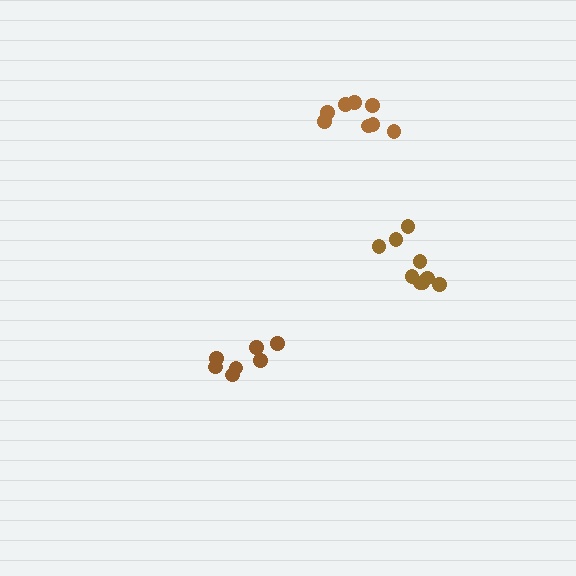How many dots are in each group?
Group 1: 9 dots, Group 2: 8 dots, Group 3: 7 dots (24 total).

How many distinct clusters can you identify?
There are 3 distinct clusters.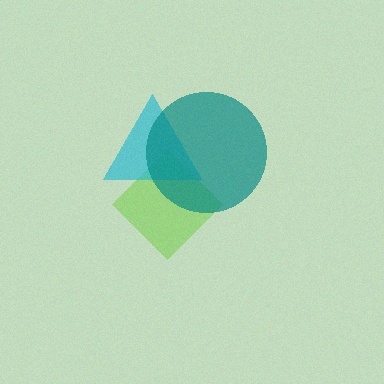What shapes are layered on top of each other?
The layered shapes are: a lime diamond, a cyan triangle, a teal circle.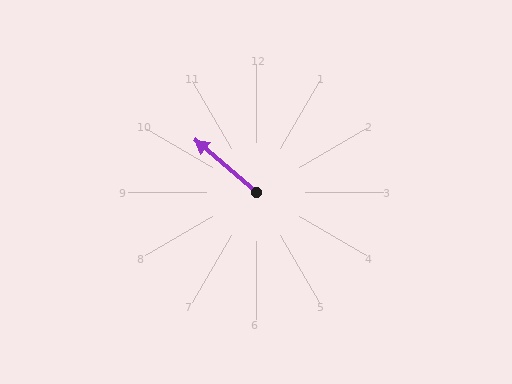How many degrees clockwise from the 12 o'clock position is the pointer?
Approximately 311 degrees.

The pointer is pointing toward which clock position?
Roughly 10 o'clock.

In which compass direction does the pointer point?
Northwest.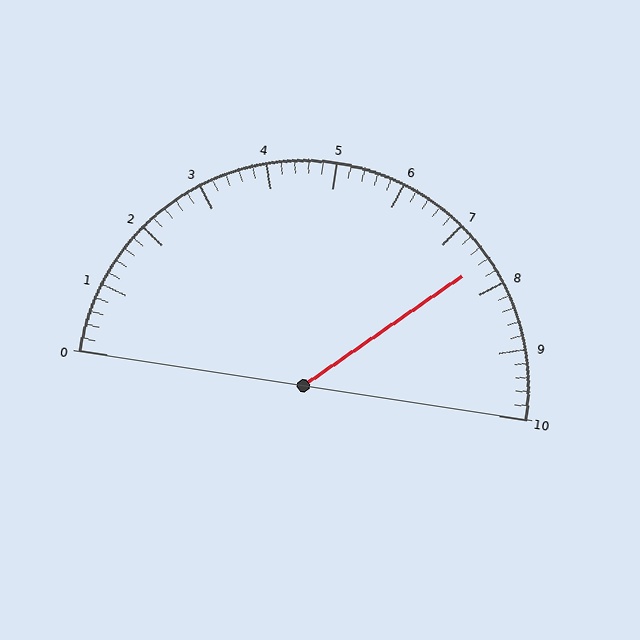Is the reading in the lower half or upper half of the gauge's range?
The reading is in the upper half of the range (0 to 10).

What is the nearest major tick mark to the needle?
The nearest major tick mark is 8.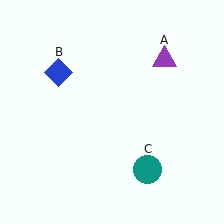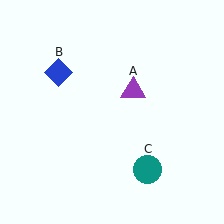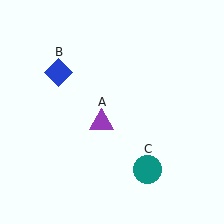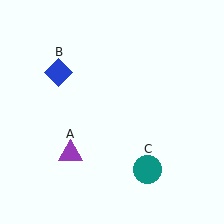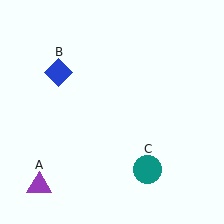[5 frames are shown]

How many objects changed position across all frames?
1 object changed position: purple triangle (object A).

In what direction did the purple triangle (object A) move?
The purple triangle (object A) moved down and to the left.